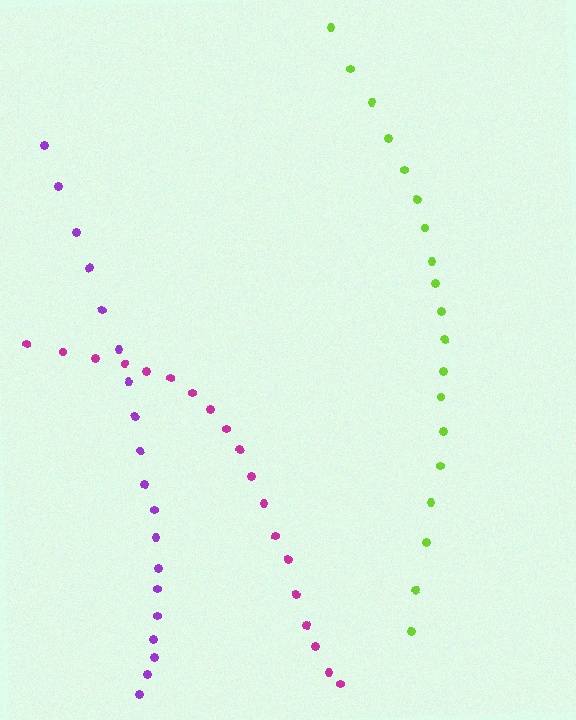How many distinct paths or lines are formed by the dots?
There are 3 distinct paths.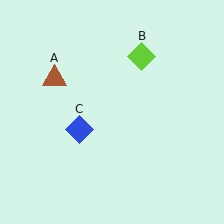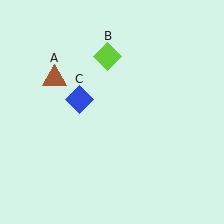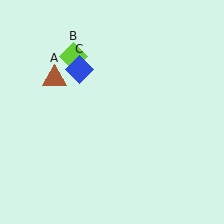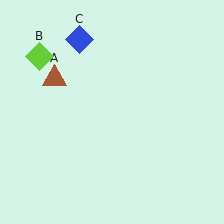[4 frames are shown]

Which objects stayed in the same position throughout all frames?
Brown triangle (object A) remained stationary.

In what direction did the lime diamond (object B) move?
The lime diamond (object B) moved left.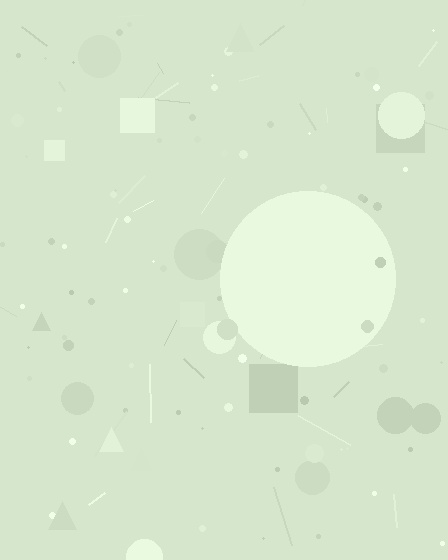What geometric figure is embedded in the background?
A circle is embedded in the background.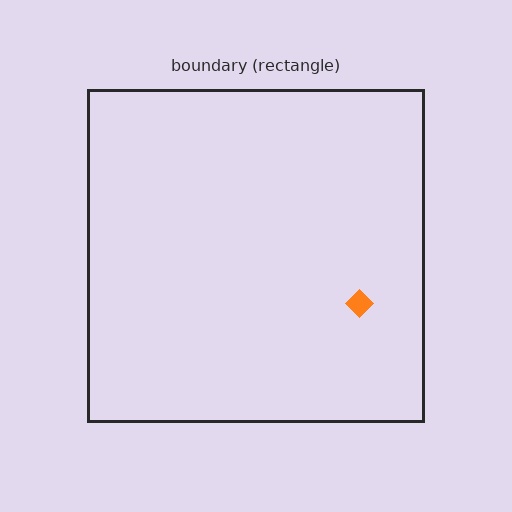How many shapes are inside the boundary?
1 inside, 0 outside.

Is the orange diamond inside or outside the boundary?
Inside.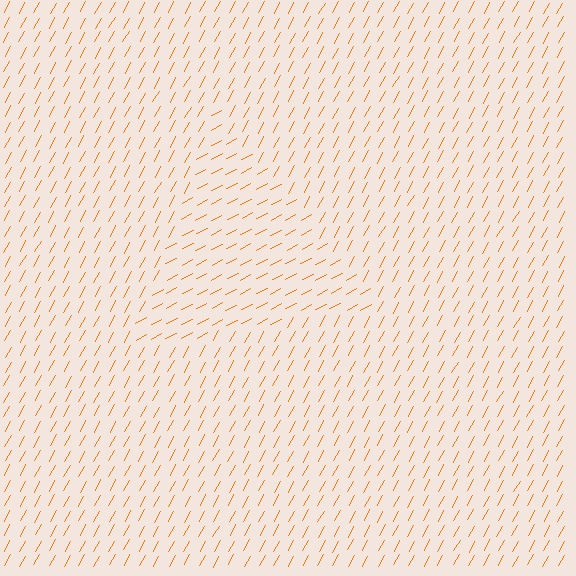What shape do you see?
I see a triangle.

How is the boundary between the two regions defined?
The boundary is defined purely by a change in line orientation (approximately 34 degrees difference). All lines are the same color and thickness.